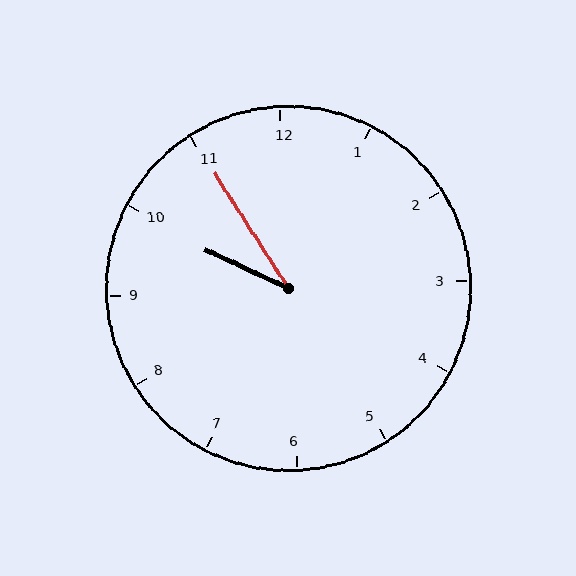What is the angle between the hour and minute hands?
Approximately 32 degrees.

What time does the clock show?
9:55.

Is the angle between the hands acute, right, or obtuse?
It is acute.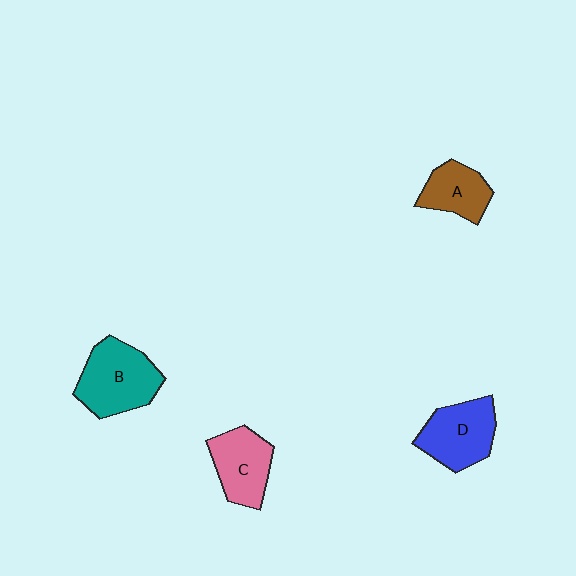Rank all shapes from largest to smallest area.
From largest to smallest: B (teal), D (blue), C (pink), A (brown).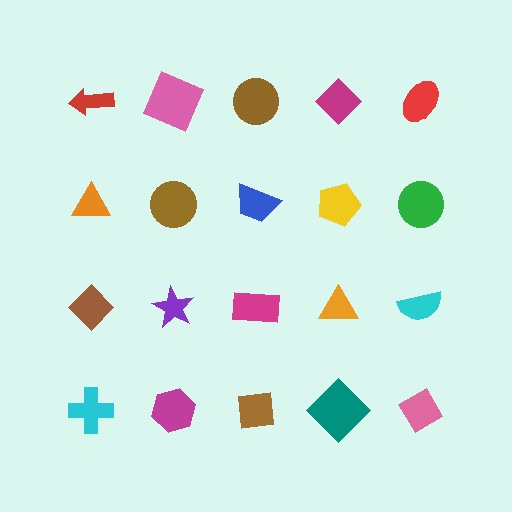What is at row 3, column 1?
A brown diamond.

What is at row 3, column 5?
A cyan semicircle.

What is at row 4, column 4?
A teal diamond.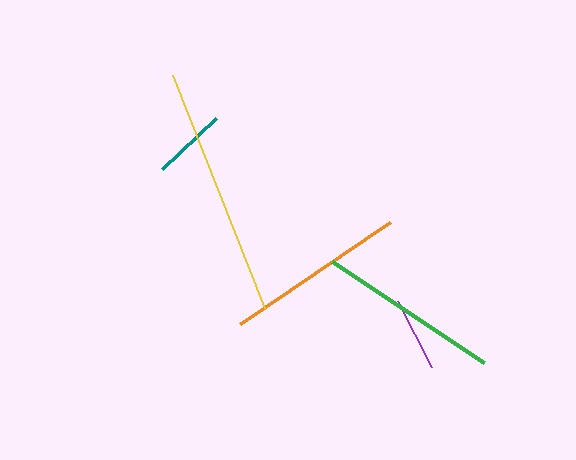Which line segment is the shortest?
The teal line is the shortest at approximately 74 pixels.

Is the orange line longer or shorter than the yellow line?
The yellow line is longer than the orange line.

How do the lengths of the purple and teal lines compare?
The purple and teal lines are approximately the same length.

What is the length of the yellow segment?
The yellow segment is approximately 250 pixels long.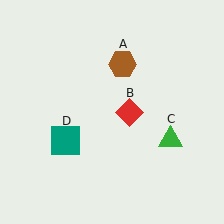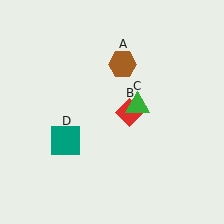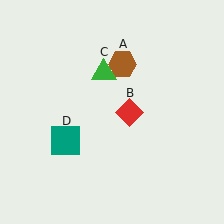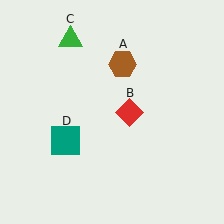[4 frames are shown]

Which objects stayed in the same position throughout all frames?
Brown hexagon (object A) and red diamond (object B) and teal square (object D) remained stationary.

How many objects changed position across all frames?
1 object changed position: green triangle (object C).